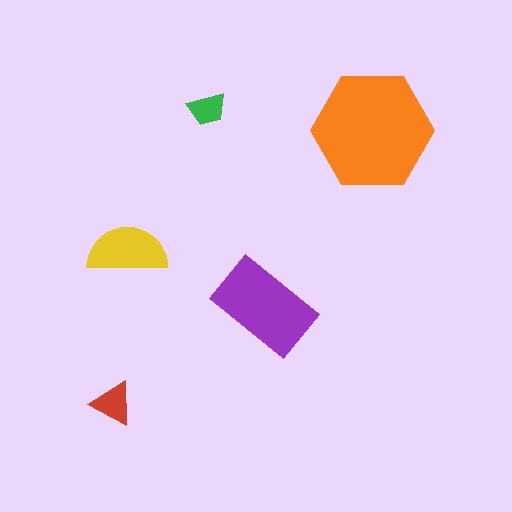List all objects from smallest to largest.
The green trapezoid, the red triangle, the yellow semicircle, the purple rectangle, the orange hexagon.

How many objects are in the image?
There are 5 objects in the image.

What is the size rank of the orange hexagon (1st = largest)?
1st.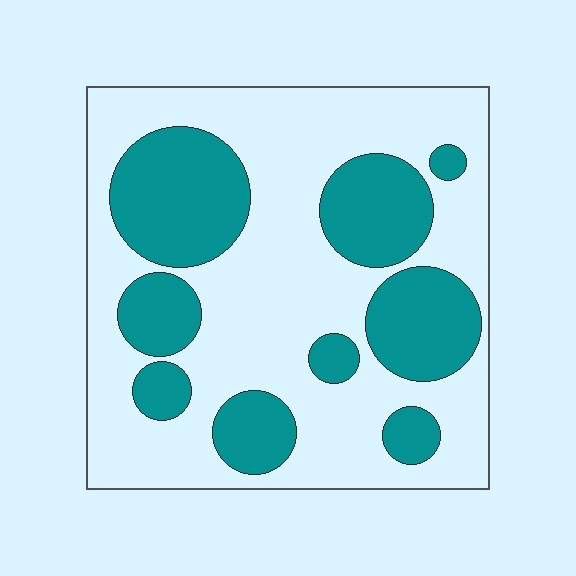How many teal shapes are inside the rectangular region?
9.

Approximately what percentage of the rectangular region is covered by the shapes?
Approximately 35%.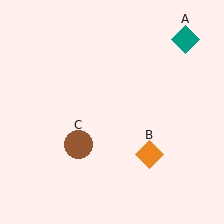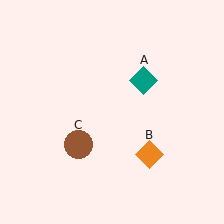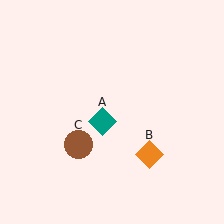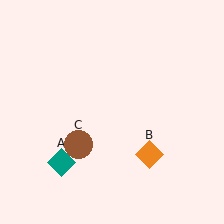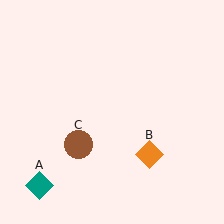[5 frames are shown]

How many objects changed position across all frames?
1 object changed position: teal diamond (object A).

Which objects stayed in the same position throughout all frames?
Orange diamond (object B) and brown circle (object C) remained stationary.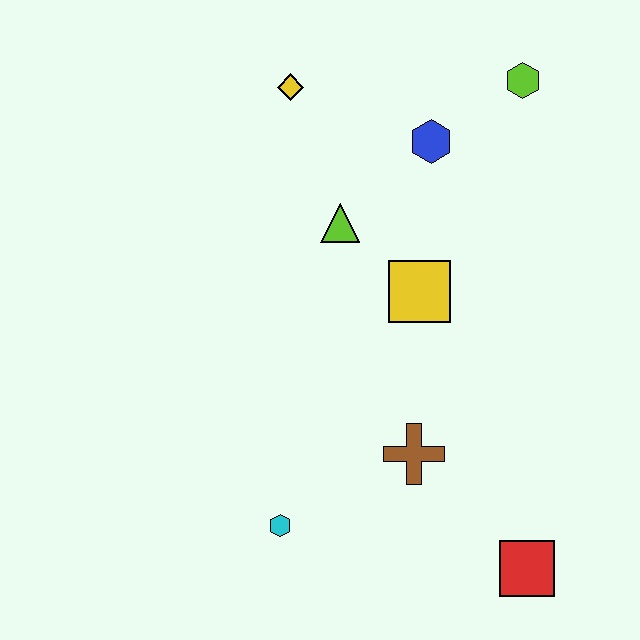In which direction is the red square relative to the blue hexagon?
The red square is below the blue hexagon.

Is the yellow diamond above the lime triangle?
Yes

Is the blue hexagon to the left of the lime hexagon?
Yes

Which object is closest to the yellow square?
The lime triangle is closest to the yellow square.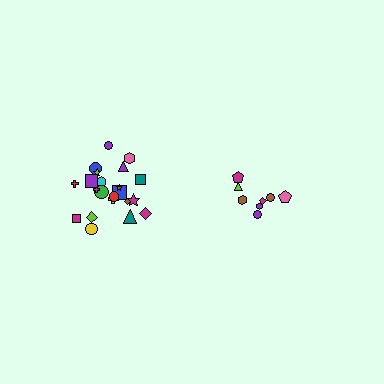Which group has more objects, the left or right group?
The left group.